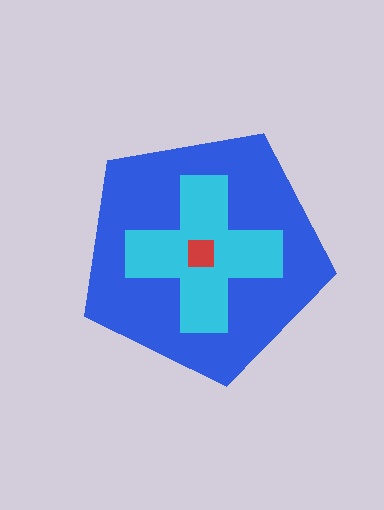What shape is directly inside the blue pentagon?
The cyan cross.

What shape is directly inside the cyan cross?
The red square.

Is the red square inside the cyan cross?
Yes.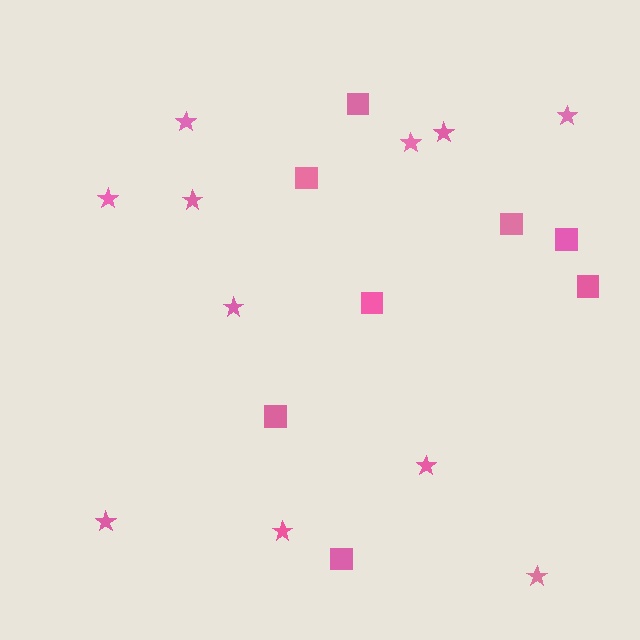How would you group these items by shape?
There are 2 groups: one group of stars (11) and one group of squares (8).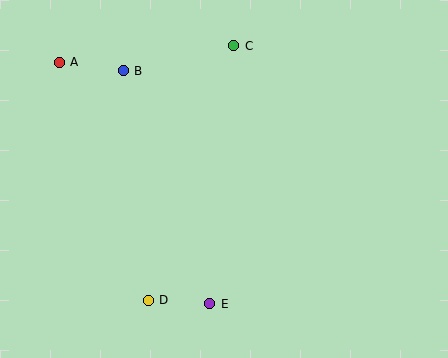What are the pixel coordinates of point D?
Point D is at (148, 300).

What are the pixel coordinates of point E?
Point E is at (210, 304).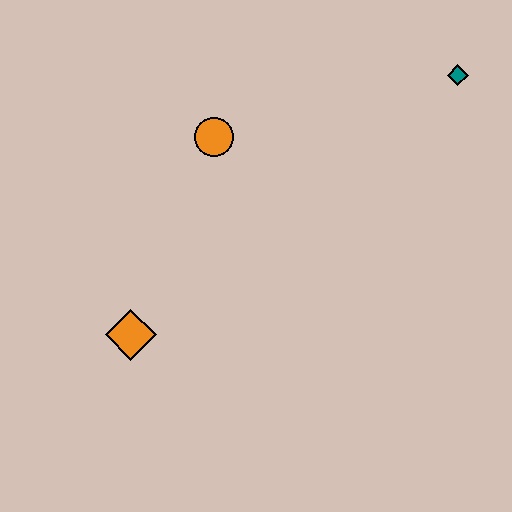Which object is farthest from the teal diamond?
The orange diamond is farthest from the teal diamond.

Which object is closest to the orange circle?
The orange diamond is closest to the orange circle.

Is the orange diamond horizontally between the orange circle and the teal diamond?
No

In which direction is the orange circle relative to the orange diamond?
The orange circle is above the orange diamond.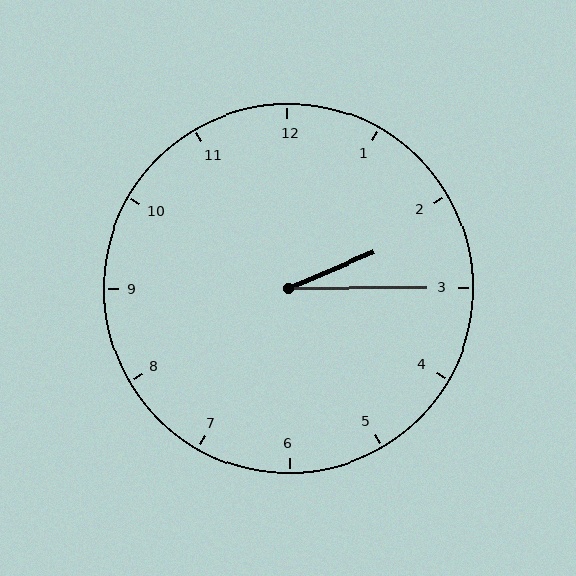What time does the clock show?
2:15.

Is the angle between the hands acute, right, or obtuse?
It is acute.